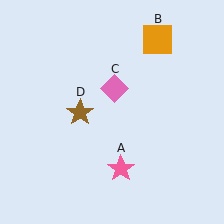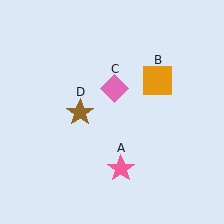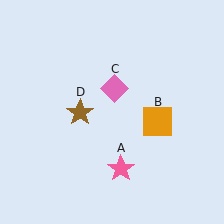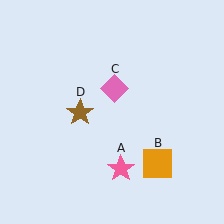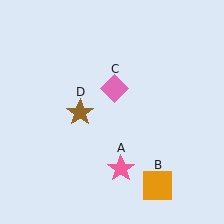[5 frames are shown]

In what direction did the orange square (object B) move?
The orange square (object B) moved down.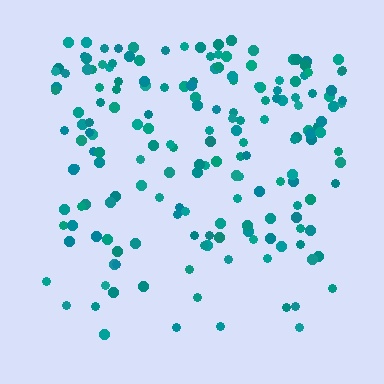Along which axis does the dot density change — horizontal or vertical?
Vertical.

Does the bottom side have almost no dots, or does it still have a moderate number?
Still a moderate number, just noticeably fewer than the top.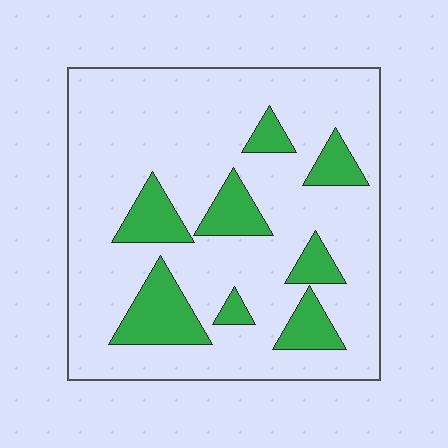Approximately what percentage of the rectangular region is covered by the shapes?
Approximately 20%.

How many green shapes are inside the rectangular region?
8.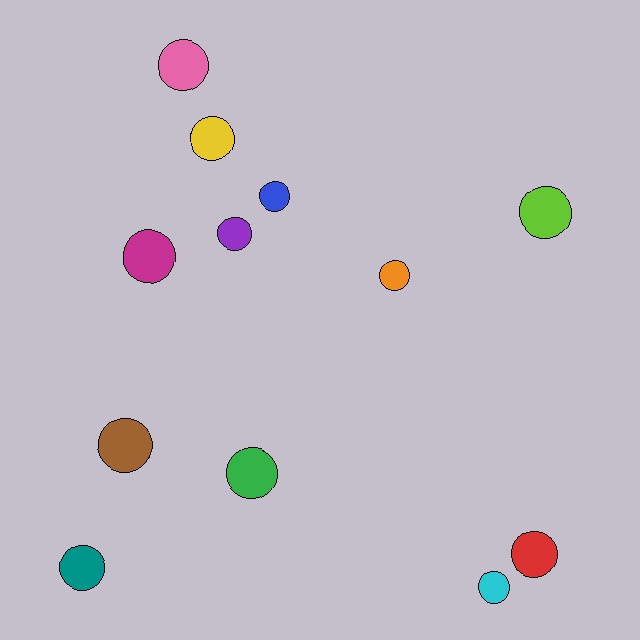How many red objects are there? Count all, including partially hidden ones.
There is 1 red object.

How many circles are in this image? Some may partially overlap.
There are 12 circles.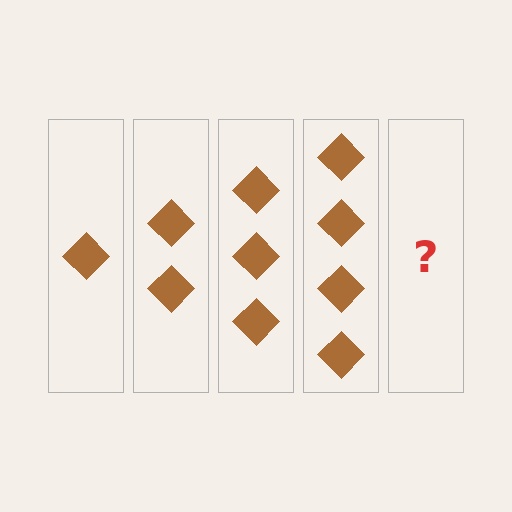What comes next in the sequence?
The next element should be 5 diamonds.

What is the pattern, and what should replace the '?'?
The pattern is that each step adds one more diamond. The '?' should be 5 diamonds.